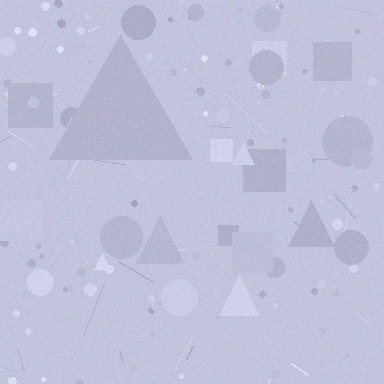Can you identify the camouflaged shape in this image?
The camouflaged shape is a triangle.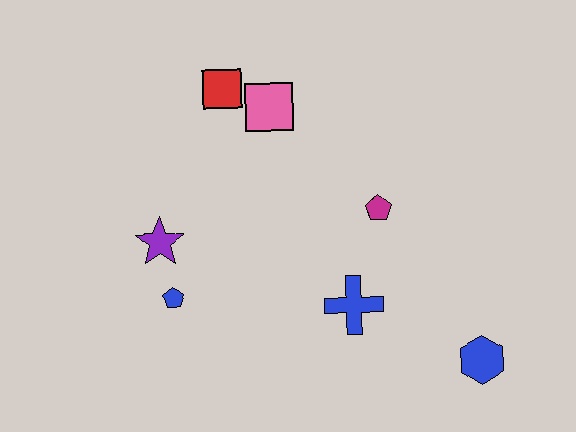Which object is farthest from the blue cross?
The red square is farthest from the blue cross.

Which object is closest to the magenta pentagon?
The blue cross is closest to the magenta pentagon.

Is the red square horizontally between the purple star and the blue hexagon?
Yes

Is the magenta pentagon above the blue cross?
Yes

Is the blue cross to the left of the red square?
No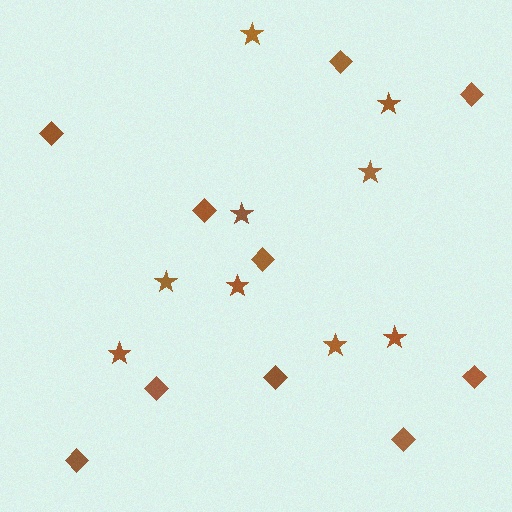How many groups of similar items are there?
There are 2 groups: one group of stars (9) and one group of diamonds (10).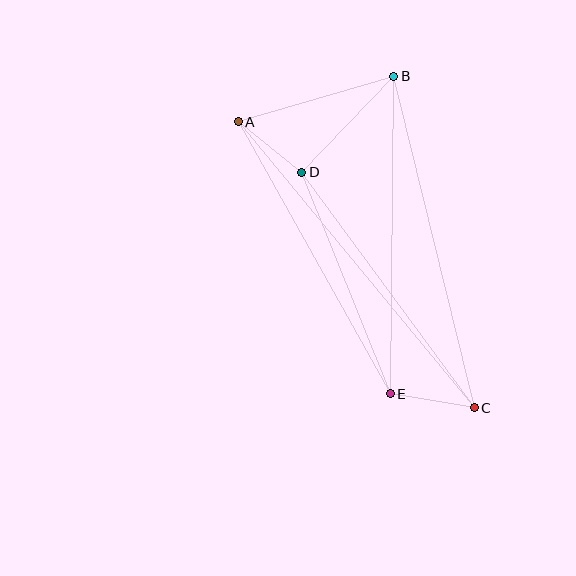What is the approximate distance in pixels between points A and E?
The distance between A and E is approximately 312 pixels.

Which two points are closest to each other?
Points A and D are closest to each other.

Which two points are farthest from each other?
Points A and C are farthest from each other.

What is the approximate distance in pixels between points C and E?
The distance between C and E is approximately 85 pixels.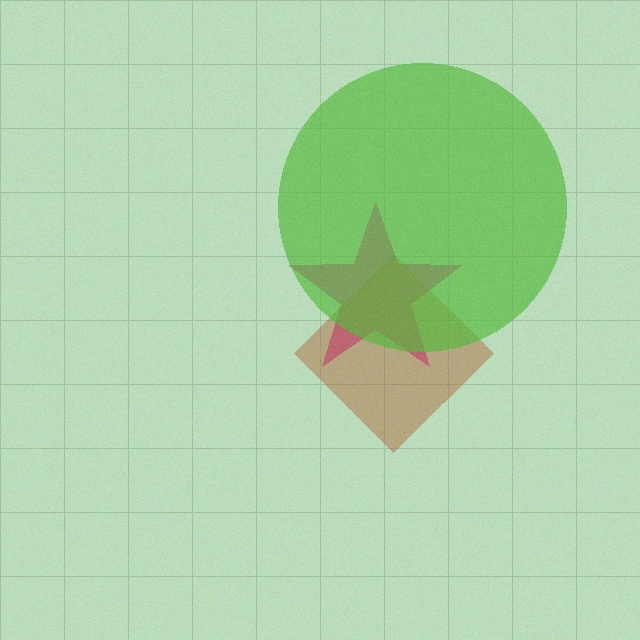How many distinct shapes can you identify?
There are 3 distinct shapes: a magenta star, a brown diamond, a lime circle.